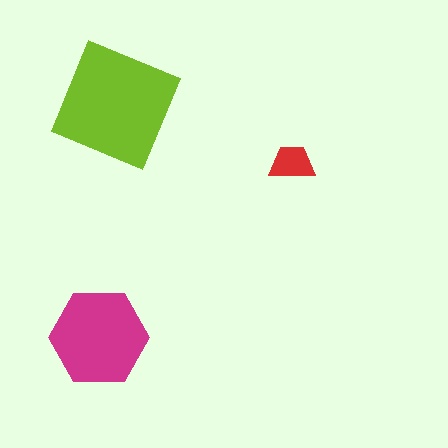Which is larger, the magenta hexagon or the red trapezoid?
The magenta hexagon.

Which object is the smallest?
The red trapezoid.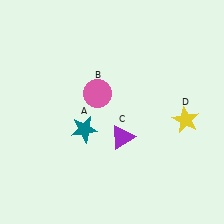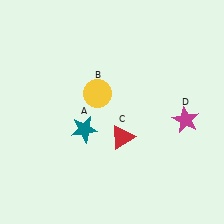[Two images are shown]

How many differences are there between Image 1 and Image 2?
There are 3 differences between the two images.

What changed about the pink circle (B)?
In Image 1, B is pink. In Image 2, it changed to yellow.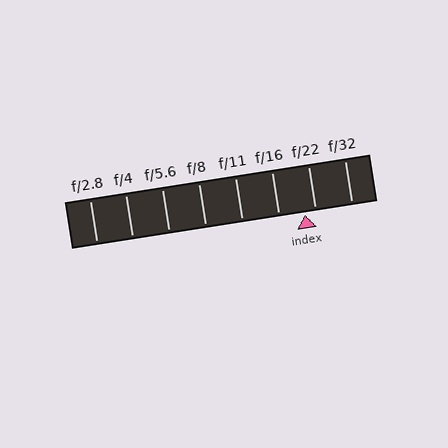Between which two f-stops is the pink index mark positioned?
The index mark is between f/16 and f/22.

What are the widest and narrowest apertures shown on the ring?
The widest aperture shown is f/2.8 and the narrowest is f/32.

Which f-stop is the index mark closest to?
The index mark is closest to f/22.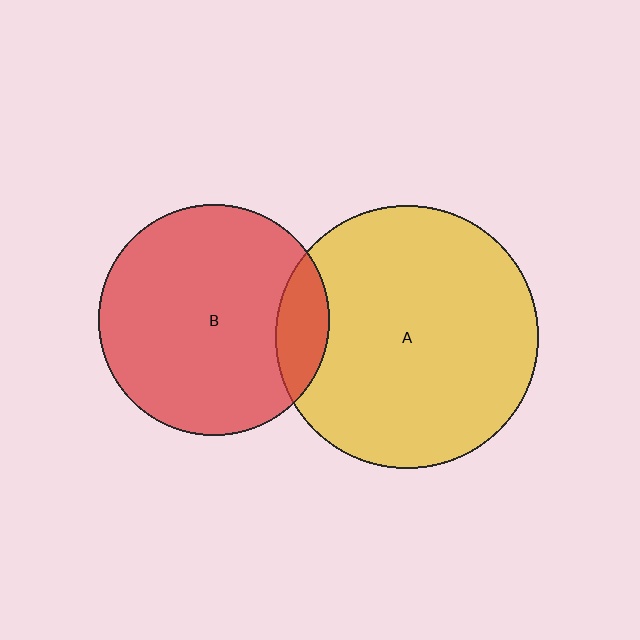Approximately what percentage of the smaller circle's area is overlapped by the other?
Approximately 15%.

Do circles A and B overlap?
Yes.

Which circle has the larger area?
Circle A (yellow).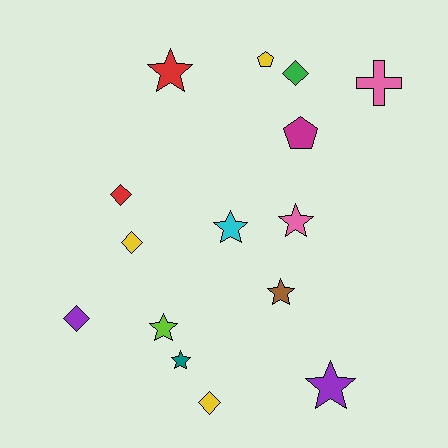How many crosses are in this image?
There is 1 cross.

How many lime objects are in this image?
There is 1 lime object.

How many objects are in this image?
There are 15 objects.